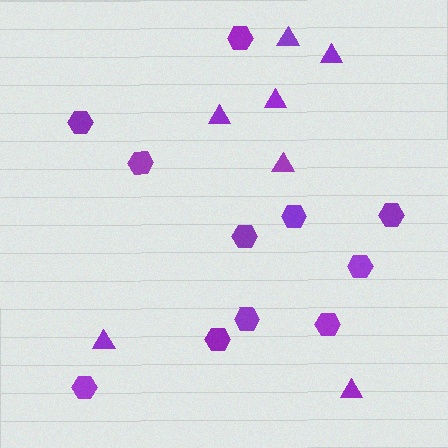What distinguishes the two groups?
There are 2 groups: one group of hexagons (11) and one group of triangles (7).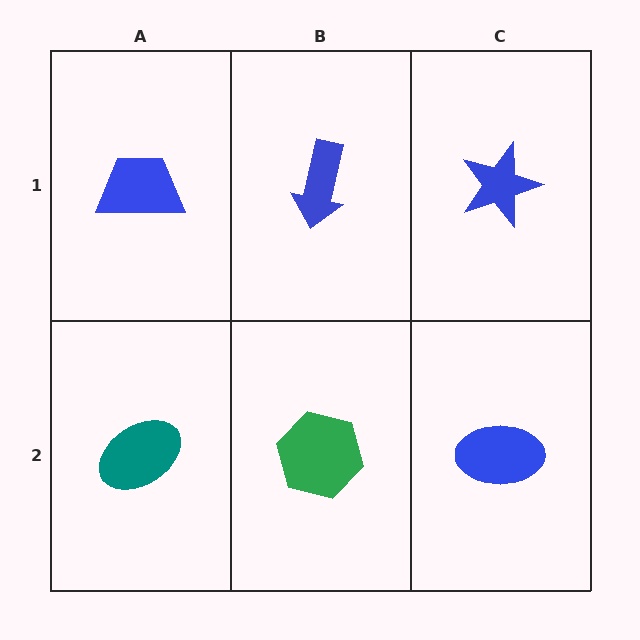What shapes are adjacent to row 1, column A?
A teal ellipse (row 2, column A), a blue arrow (row 1, column B).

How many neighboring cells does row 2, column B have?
3.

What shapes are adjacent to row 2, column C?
A blue star (row 1, column C), a green hexagon (row 2, column B).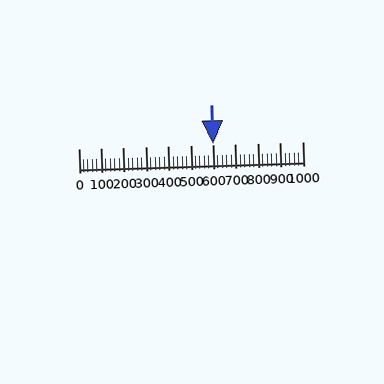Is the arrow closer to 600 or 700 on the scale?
The arrow is closer to 600.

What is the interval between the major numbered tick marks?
The major tick marks are spaced 100 units apart.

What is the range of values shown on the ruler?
The ruler shows values from 0 to 1000.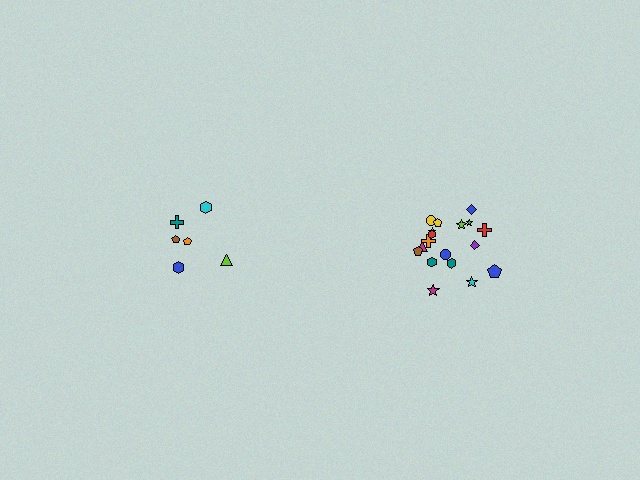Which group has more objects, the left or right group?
The right group.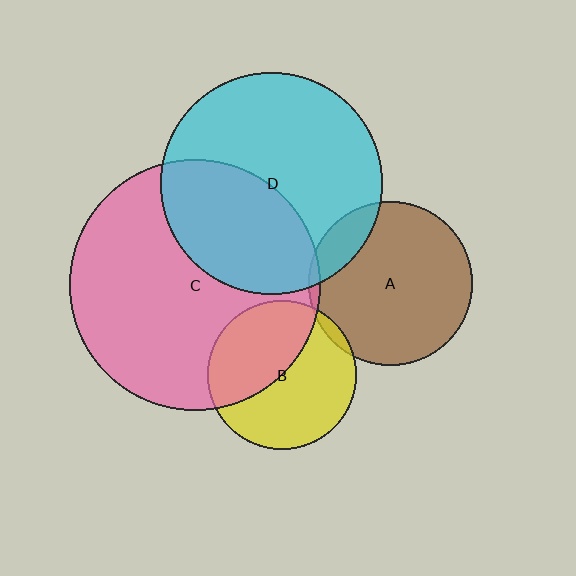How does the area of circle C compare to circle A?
Approximately 2.3 times.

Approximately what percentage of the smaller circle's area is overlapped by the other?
Approximately 5%.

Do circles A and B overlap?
Yes.